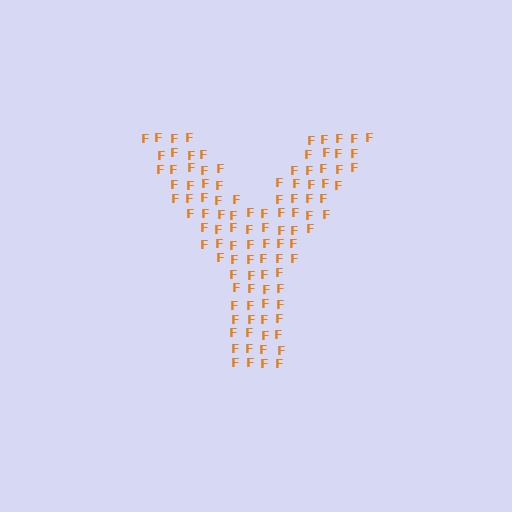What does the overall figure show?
The overall figure shows the letter Y.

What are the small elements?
The small elements are letter F's.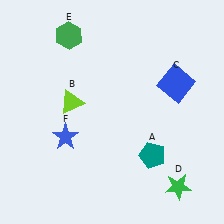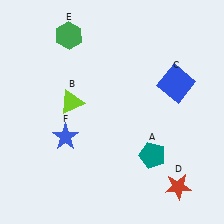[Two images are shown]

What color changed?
The star (D) changed from green in Image 1 to red in Image 2.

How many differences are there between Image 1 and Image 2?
There is 1 difference between the two images.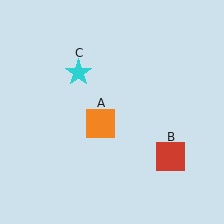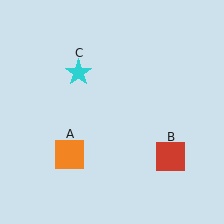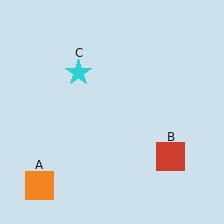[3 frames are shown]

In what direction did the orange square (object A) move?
The orange square (object A) moved down and to the left.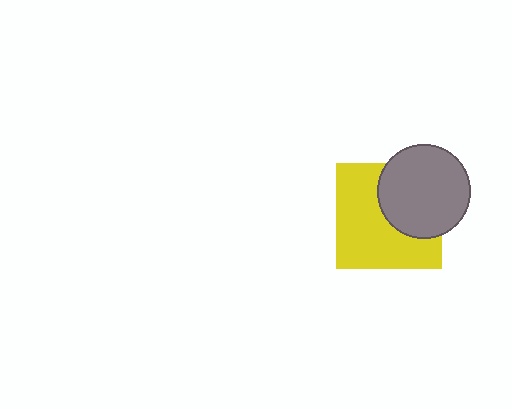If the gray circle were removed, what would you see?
You would see the complete yellow square.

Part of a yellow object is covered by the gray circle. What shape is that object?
It is a square.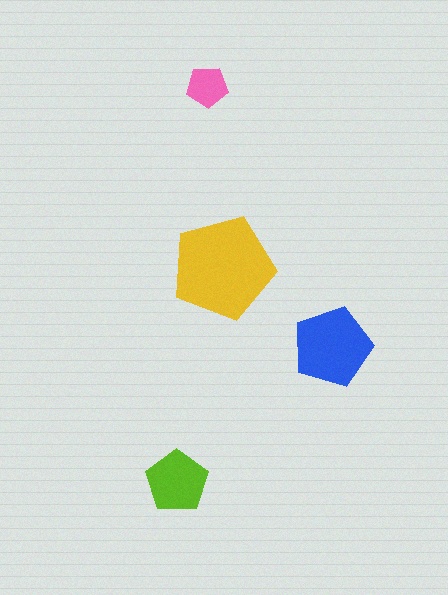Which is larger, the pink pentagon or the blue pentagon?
The blue one.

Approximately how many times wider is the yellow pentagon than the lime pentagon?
About 1.5 times wider.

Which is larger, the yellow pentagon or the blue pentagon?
The yellow one.